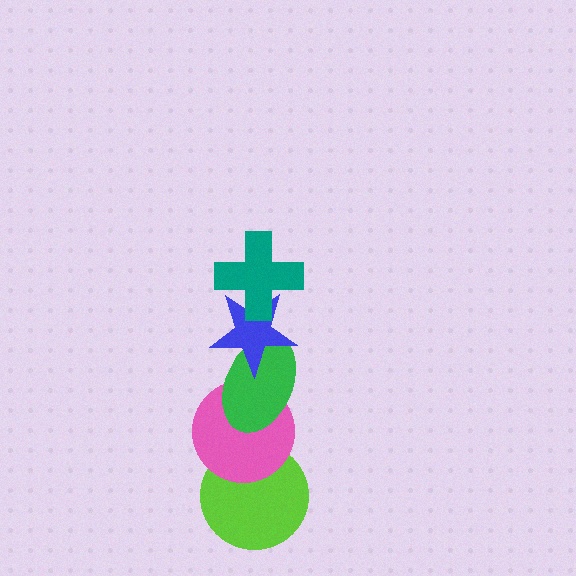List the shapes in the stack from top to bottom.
From top to bottom: the teal cross, the blue star, the green ellipse, the pink circle, the lime circle.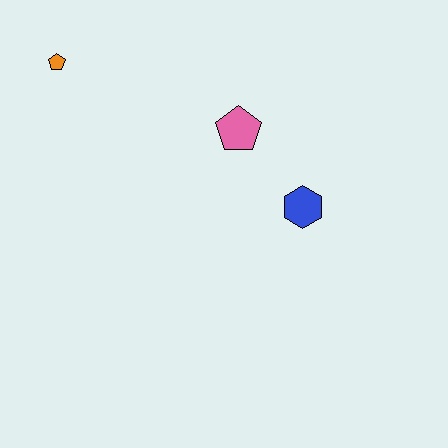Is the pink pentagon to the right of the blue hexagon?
No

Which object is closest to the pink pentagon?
The blue hexagon is closest to the pink pentagon.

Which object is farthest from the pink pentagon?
The orange pentagon is farthest from the pink pentagon.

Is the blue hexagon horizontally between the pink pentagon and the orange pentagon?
No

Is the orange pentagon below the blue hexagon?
No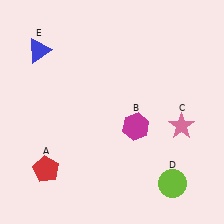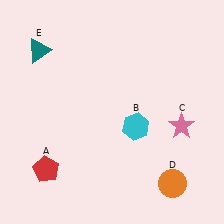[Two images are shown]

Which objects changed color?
B changed from magenta to cyan. D changed from lime to orange. E changed from blue to teal.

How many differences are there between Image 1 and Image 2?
There are 3 differences between the two images.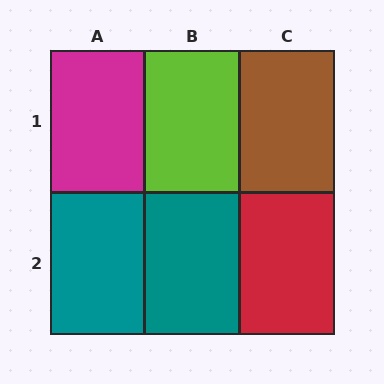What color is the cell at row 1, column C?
Brown.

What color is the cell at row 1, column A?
Magenta.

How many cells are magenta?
1 cell is magenta.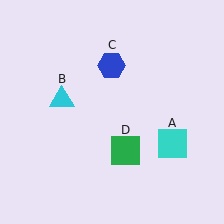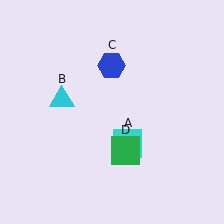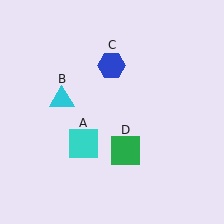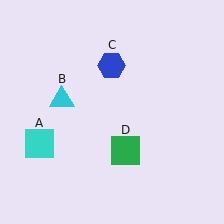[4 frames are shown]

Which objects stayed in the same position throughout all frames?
Cyan triangle (object B) and blue hexagon (object C) and green square (object D) remained stationary.